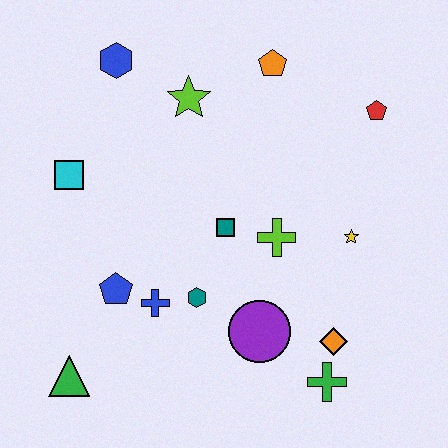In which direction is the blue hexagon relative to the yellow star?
The blue hexagon is to the left of the yellow star.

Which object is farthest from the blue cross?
The red pentagon is farthest from the blue cross.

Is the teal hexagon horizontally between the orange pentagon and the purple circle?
No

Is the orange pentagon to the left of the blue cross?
No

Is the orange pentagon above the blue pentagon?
Yes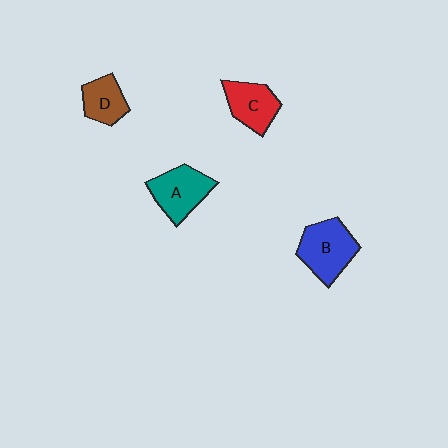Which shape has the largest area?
Shape B (blue).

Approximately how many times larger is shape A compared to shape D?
Approximately 1.4 times.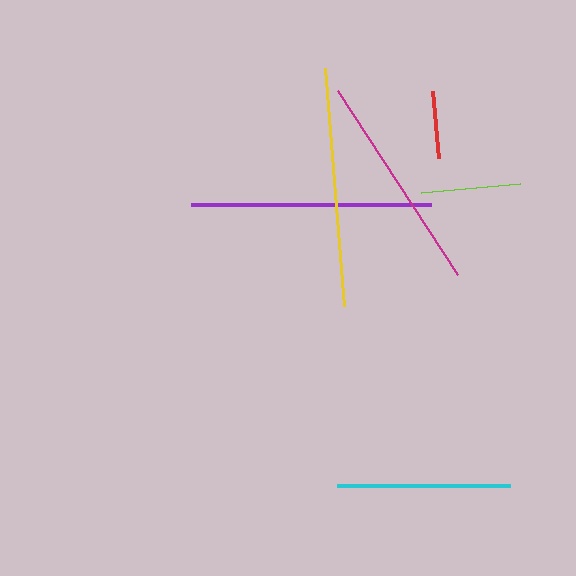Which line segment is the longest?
The purple line is the longest at approximately 240 pixels.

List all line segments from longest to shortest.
From longest to shortest: purple, yellow, magenta, cyan, lime, red.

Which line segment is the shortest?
The red line is the shortest at approximately 67 pixels.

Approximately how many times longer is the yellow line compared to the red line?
The yellow line is approximately 3.5 times the length of the red line.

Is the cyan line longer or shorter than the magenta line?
The magenta line is longer than the cyan line.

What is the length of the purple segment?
The purple segment is approximately 240 pixels long.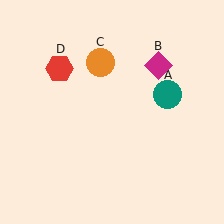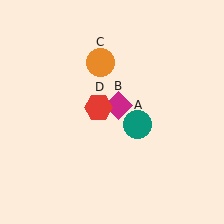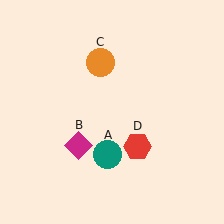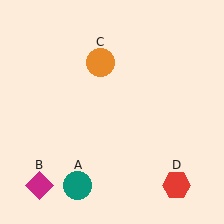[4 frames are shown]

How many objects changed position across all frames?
3 objects changed position: teal circle (object A), magenta diamond (object B), red hexagon (object D).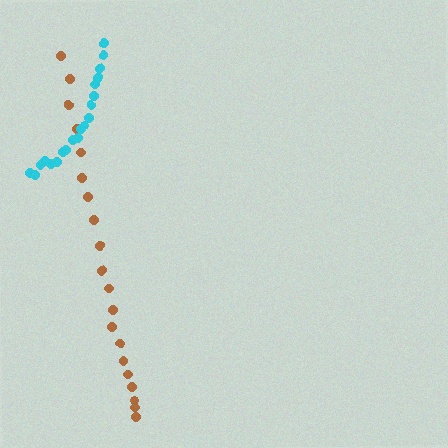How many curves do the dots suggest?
There are 2 distinct paths.